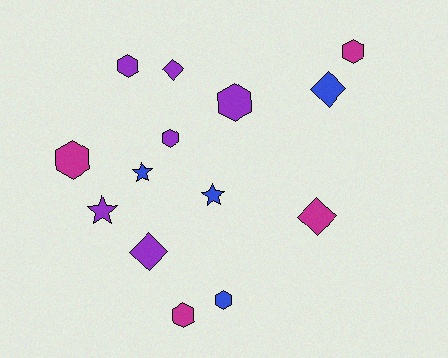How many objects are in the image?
There are 14 objects.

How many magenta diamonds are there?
There is 1 magenta diamond.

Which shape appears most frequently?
Hexagon, with 7 objects.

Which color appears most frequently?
Purple, with 6 objects.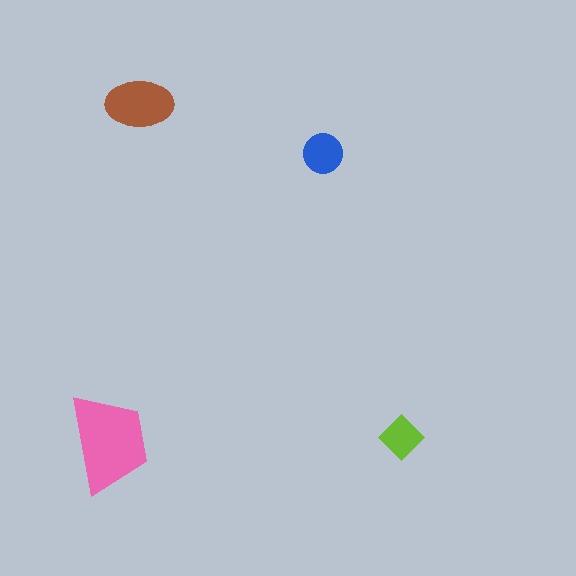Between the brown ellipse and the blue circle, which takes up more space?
The brown ellipse.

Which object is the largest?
The pink trapezoid.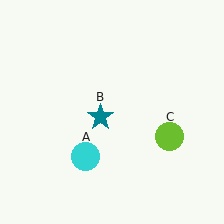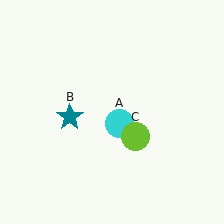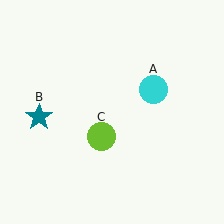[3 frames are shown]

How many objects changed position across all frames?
3 objects changed position: cyan circle (object A), teal star (object B), lime circle (object C).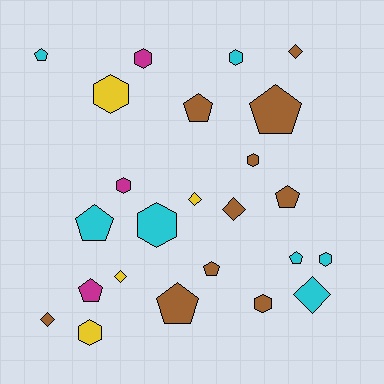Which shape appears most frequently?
Hexagon, with 9 objects.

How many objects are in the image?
There are 24 objects.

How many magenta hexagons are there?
There are 2 magenta hexagons.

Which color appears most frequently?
Brown, with 10 objects.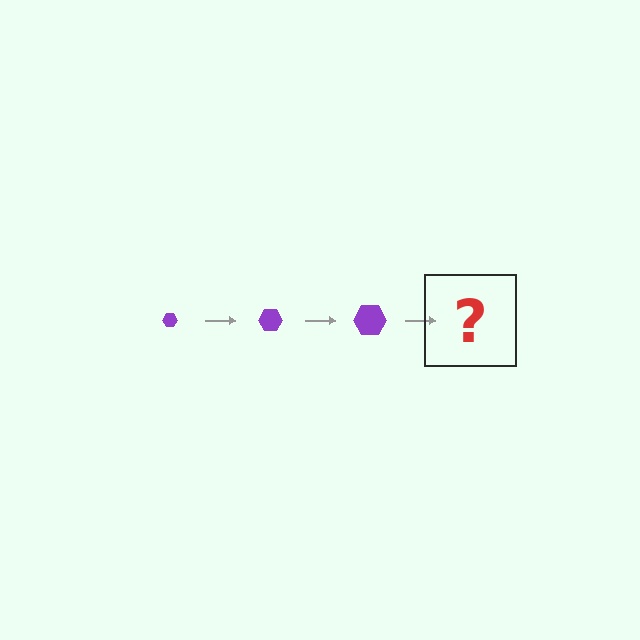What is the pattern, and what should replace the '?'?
The pattern is that the hexagon gets progressively larger each step. The '?' should be a purple hexagon, larger than the previous one.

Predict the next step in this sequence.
The next step is a purple hexagon, larger than the previous one.